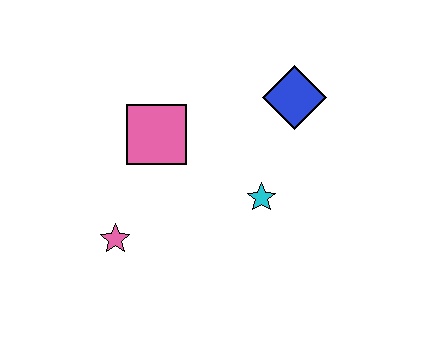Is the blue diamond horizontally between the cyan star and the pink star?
No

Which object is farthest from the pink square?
The blue diamond is farthest from the pink square.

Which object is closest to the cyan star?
The blue diamond is closest to the cyan star.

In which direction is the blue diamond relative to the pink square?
The blue diamond is to the right of the pink square.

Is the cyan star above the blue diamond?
No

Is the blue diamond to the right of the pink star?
Yes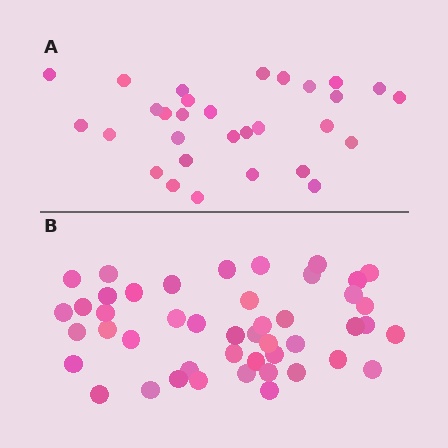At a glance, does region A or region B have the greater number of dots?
Region B (the bottom region) has more dots.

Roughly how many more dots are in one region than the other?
Region B has approximately 15 more dots than region A.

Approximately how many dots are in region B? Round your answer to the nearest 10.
About 50 dots. (The exact count is 46, which rounds to 50.)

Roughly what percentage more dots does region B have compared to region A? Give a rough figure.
About 55% more.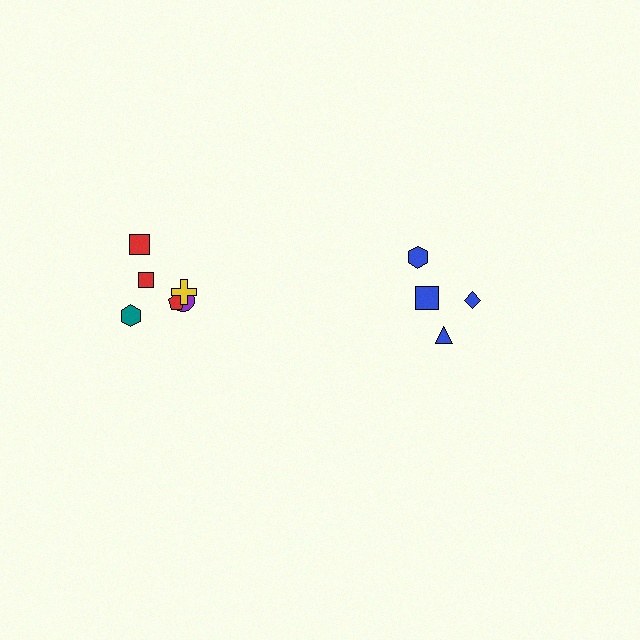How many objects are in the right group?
There are 4 objects.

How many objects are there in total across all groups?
There are 10 objects.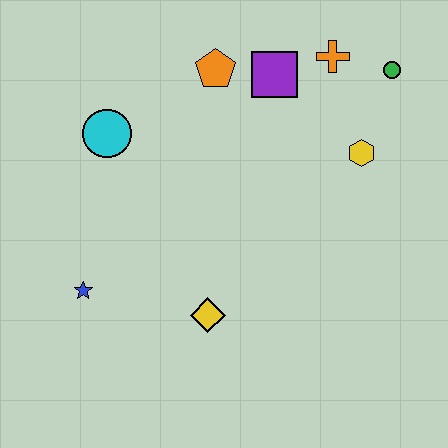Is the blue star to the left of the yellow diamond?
Yes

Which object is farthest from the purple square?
The blue star is farthest from the purple square.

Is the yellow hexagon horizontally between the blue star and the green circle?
Yes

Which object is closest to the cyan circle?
The orange pentagon is closest to the cyan circle.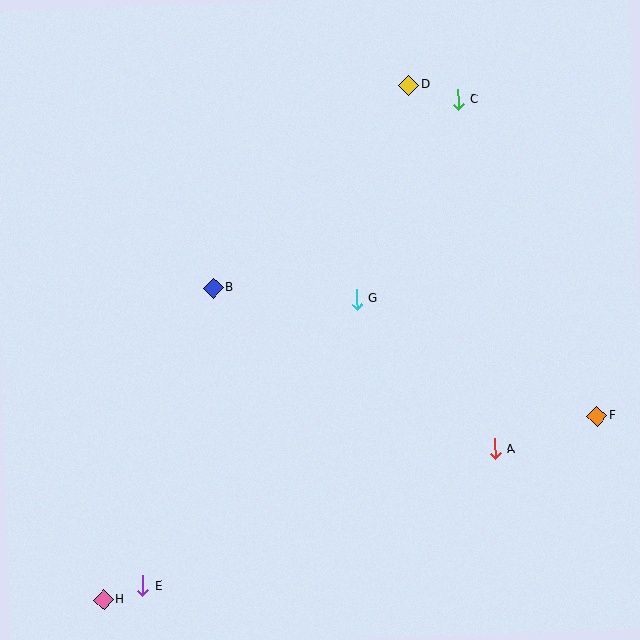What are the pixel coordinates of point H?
Point H is at (103, 600).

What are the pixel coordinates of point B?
Point B is at (213, 288).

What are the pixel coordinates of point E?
Point E is at (143, 586).